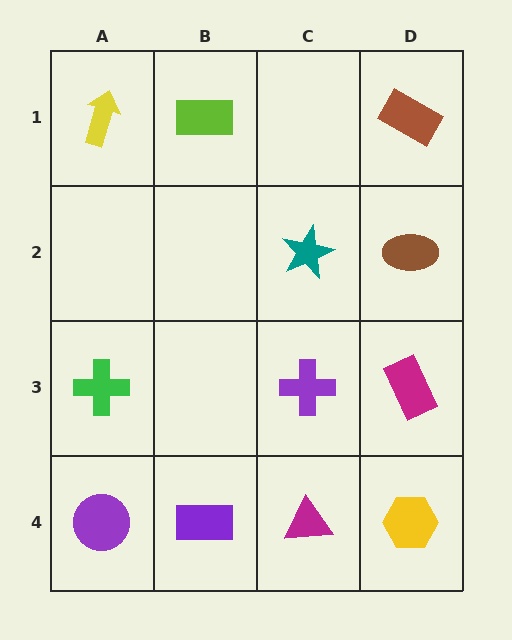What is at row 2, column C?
A teal star.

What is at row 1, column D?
A brown rectangle.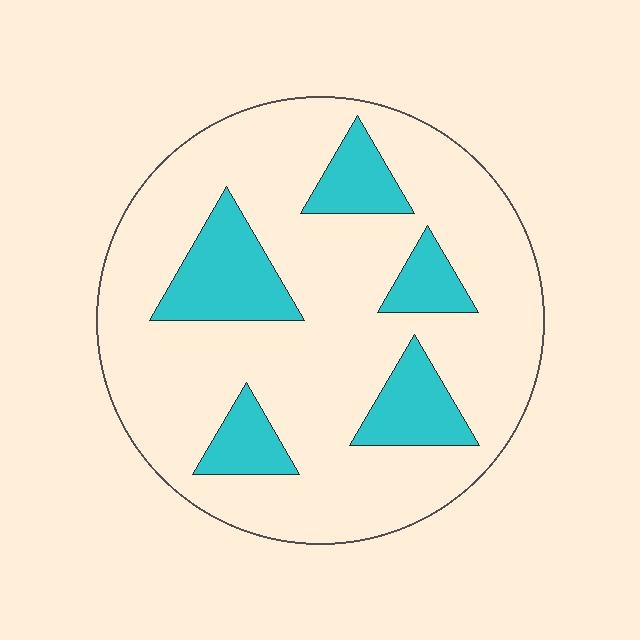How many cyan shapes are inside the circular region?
5.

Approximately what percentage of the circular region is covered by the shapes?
Approximately 20%.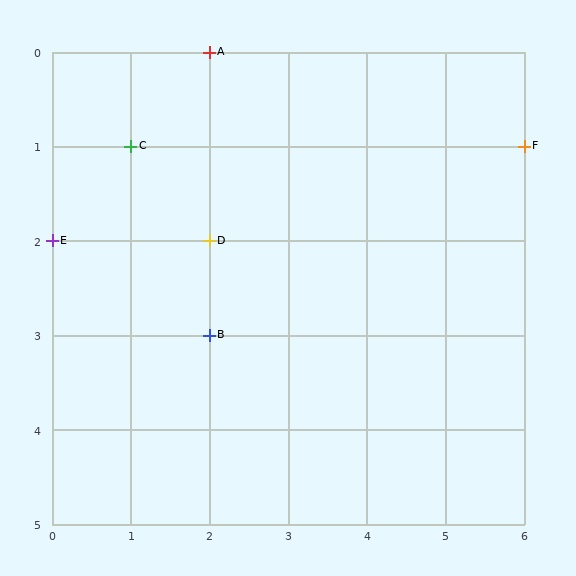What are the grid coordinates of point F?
Point F is at grid coordinates (6, 1).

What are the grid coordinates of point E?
Point E is at grid coordinates (0, 2).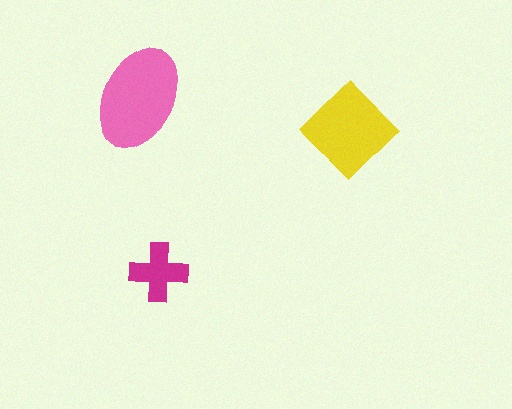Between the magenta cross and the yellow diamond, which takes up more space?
The yellow diamond.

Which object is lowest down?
The magenta cross is bottommost.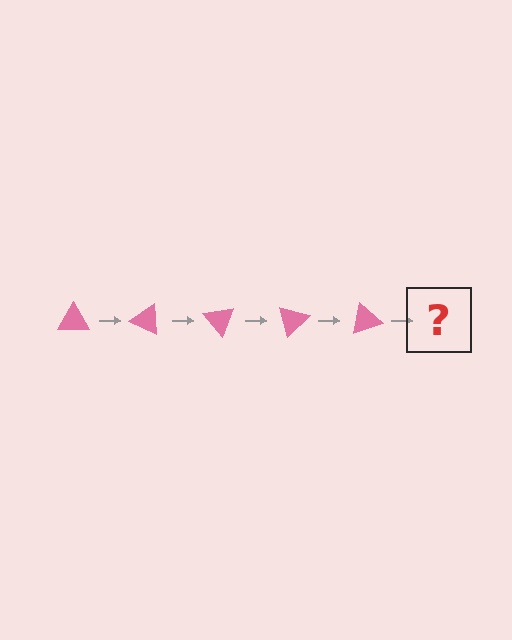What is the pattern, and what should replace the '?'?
The pattern is that the triangle rotates 25 degrees each step. The '?' should be a pink triangle rotated 125 degrees.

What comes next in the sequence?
The next element should be a pink triangle rotated 125 degrees.